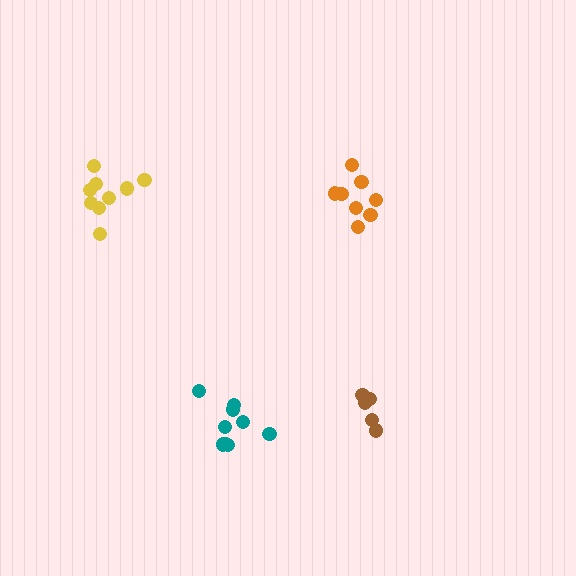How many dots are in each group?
Group 1: 9 dots, Group 2: 8 dots, Group 3: 9 dots, Group 4: 5 dots (31 total).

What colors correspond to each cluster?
The clusters are colored: teal, orange, yellow, brown.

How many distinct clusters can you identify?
There are 4 distinct clusters.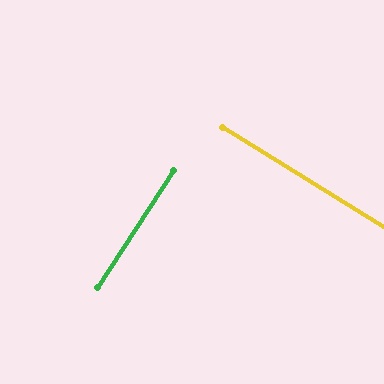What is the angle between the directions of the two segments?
Approximately 89 degrees.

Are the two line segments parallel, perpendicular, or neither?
Perpendicular — they meet at approximately 89°.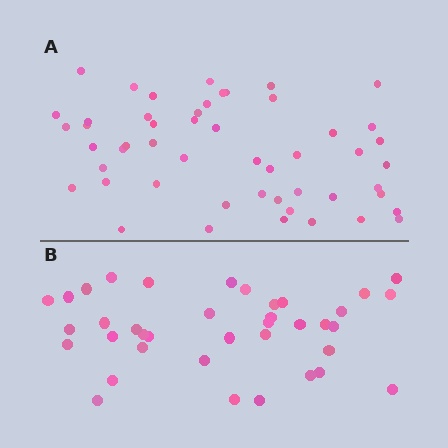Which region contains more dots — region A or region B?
Region A (the top region) has more dots.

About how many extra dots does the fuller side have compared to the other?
Region A has approximately 15 more dots than region B.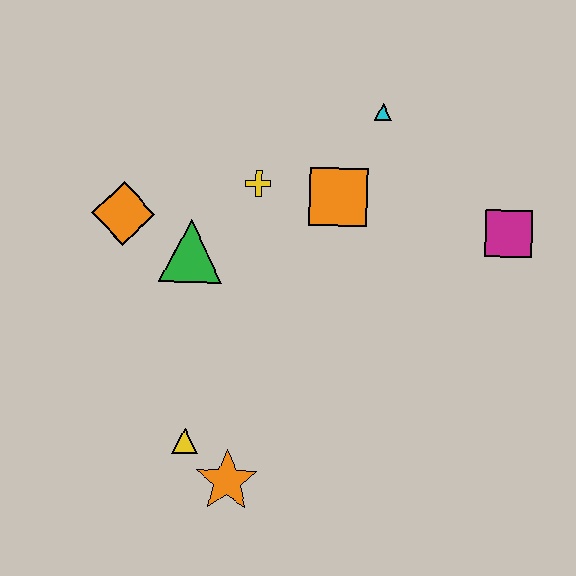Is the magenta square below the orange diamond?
Yes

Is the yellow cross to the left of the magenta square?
Yes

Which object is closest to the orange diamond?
The green triangle is closest to the orange diamond.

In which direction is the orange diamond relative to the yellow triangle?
The orange diamond is above the yellow triangle.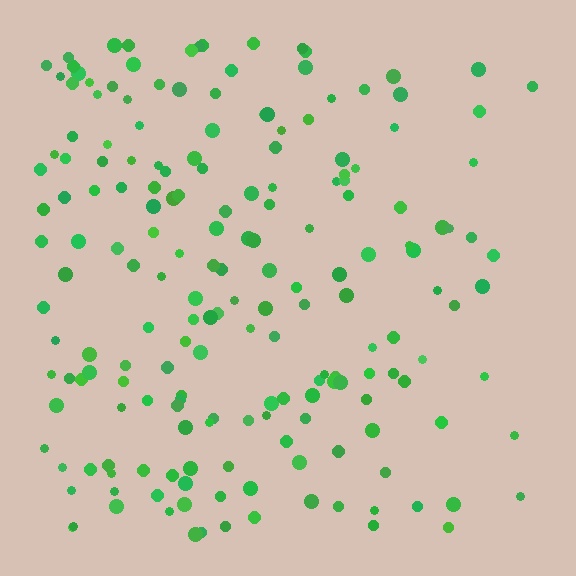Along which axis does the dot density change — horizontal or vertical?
Horizontal.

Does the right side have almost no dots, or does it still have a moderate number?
Still a moderate number, just noticeably fewer than the left.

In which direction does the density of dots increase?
From right to left, with the left side densest.